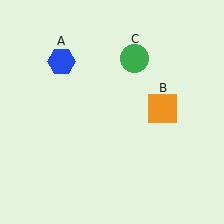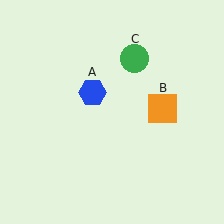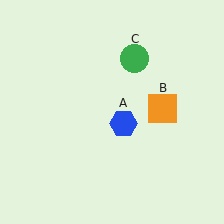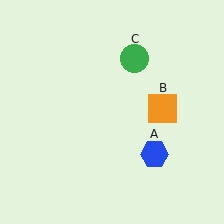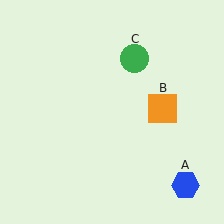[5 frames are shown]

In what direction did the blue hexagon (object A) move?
The blue hexagon (object A) moved down and to the right.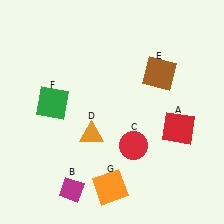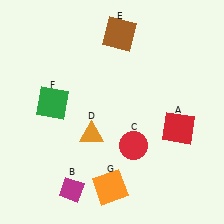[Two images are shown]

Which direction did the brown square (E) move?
The brown square (E) moved up.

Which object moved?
The brown square (E) moved up.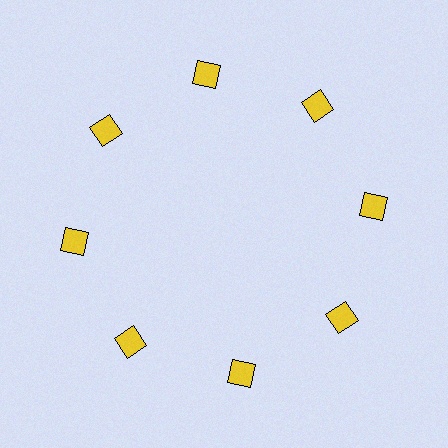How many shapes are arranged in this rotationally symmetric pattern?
There are 8 shapes, arranged in 8 groups of 1.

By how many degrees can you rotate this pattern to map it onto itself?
The pattern maps onto itself every 45 degrees of rotation.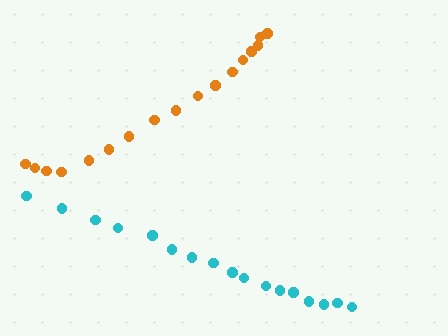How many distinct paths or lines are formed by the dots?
There are 2 distinct paths.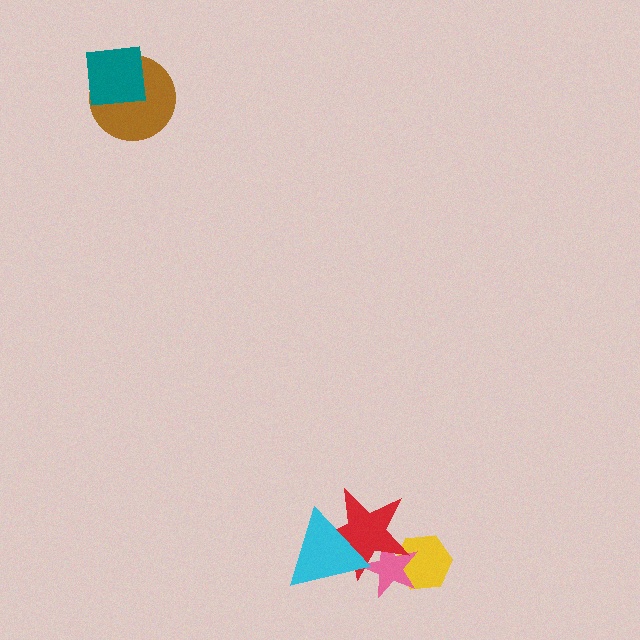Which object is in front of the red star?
The cyan triangle is in front of the red star.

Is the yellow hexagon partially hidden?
Yes, it is partially covered by another shape.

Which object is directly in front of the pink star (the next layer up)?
The red star is directly in front of the pink star.